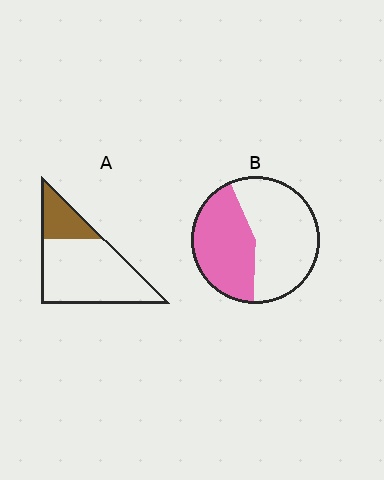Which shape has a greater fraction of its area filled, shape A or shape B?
Shape B.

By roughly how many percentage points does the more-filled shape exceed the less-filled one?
By roughly 20 percentage points (B over A).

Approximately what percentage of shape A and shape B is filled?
A is approximately 25% and B is approximately 45%.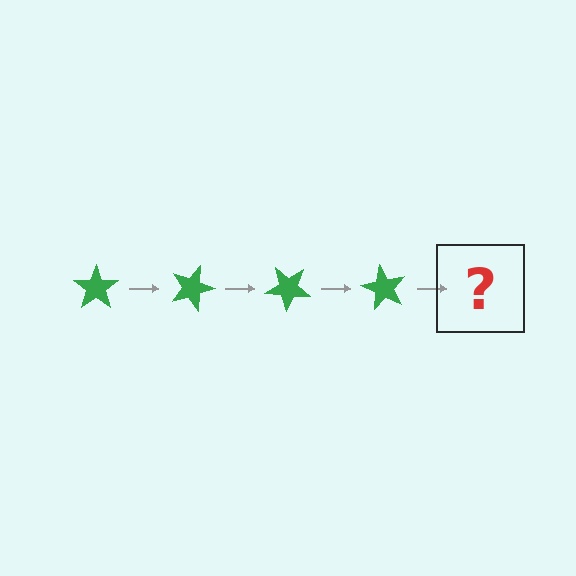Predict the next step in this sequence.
The next step is a green star rotated 80 degrees.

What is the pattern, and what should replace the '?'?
The pattern is that the star rotates 20 degrees each step. The '?' should be a green star rotated 80 degrees.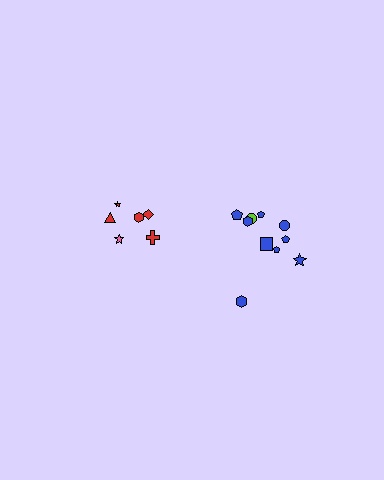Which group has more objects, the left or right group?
The right group.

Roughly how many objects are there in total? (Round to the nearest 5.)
Roughly 15 objects in total.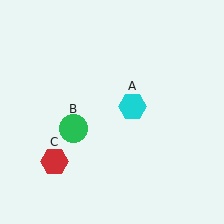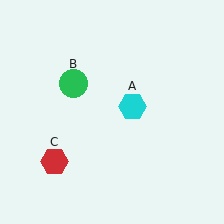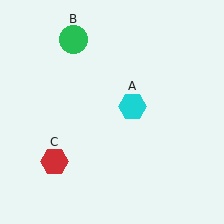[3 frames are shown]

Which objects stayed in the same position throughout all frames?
Cyan hexagon (object A) and red hexagon (object C) remained stationary.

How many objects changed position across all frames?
1 object changed position: green circle (object B).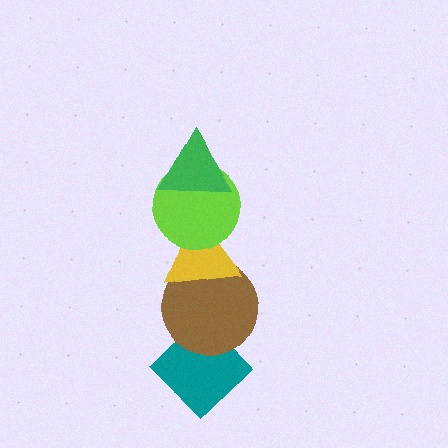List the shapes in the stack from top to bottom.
From top to bottom: the green triangle, the lime circle, the yellow triangle, the brown circle, the teal diamond.